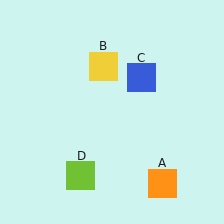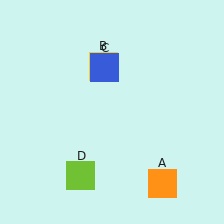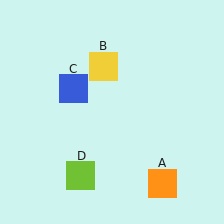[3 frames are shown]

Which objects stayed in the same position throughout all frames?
Orange square (object A) and yellow square (object B) and lime square (object D) remained stationary.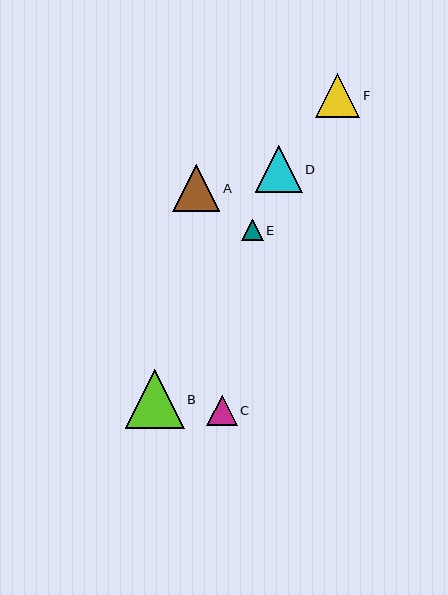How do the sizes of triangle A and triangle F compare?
Triangle A and triangle F are approximately the same size.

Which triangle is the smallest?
Triangle E is the smallest with a size of approximately 22 pixels.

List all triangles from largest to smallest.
From largest to smallest: B, D, A, F, C, E.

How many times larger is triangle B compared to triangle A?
Triangle B is approximately 1.3 times the size of triangle A.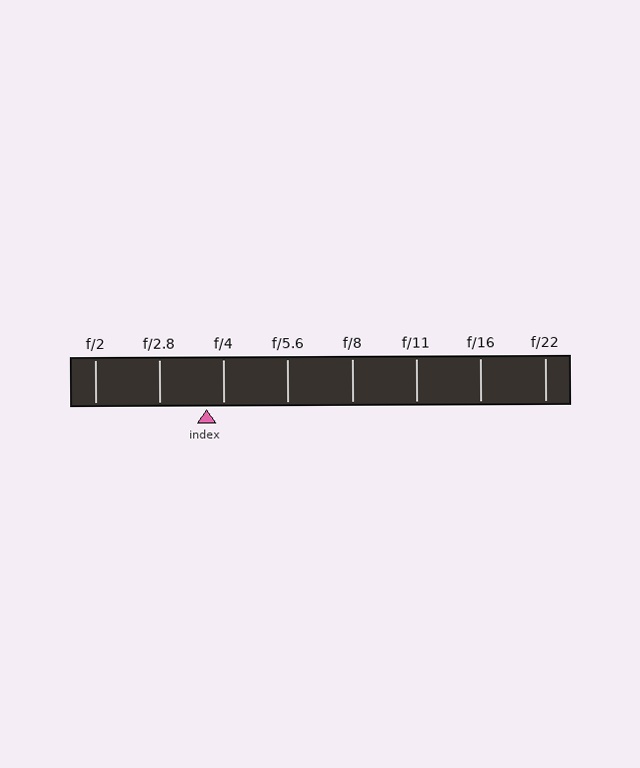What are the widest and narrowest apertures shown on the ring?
The widest aperture shown is f/2 and the narrowest is f/22.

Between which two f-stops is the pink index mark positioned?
The index mark is between f/2.8 and f/4.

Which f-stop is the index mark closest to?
The index mark is closest to f/4.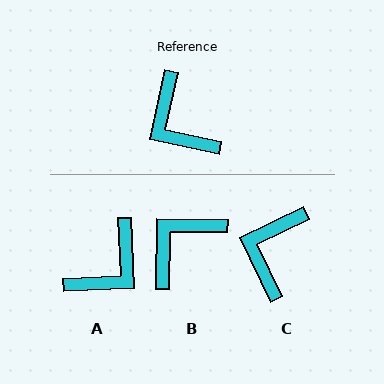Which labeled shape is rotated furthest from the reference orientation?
A, about 106 degrees away.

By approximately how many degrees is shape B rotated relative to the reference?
Approximately 78 degrees clockwise.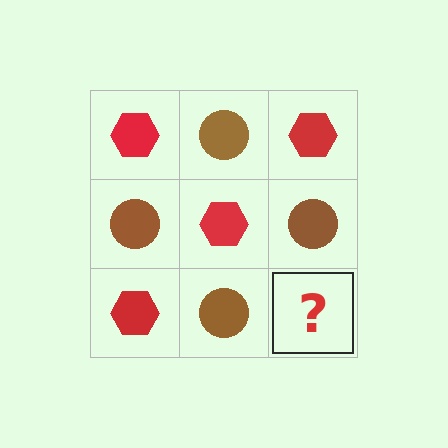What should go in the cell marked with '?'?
The missing cell should contain a red hexagon.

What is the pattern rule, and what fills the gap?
The rule is that it alternates red hexagon and brown circle in a checkerboard pattern. The gap should be filled with a red hexagon.